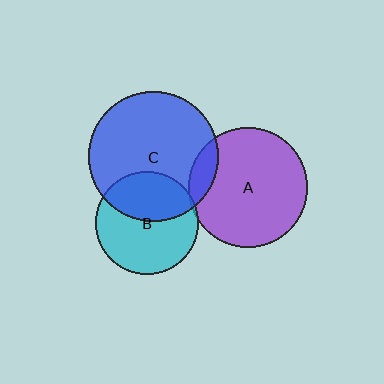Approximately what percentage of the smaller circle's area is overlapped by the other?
Approximately 5%.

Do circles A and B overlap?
Yes.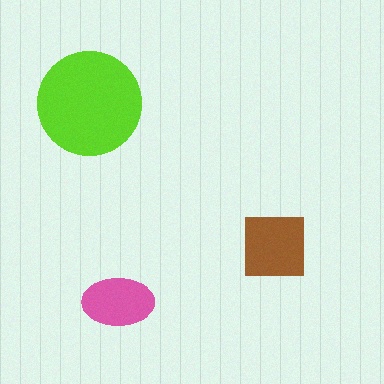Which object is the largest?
The lime circle.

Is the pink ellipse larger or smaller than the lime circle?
Smaller.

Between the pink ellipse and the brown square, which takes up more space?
The brown square.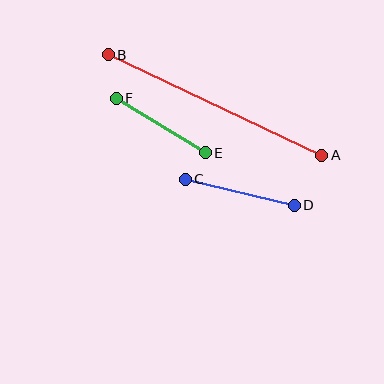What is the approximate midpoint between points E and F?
The midpoint is at approximately (161, 125) pixels.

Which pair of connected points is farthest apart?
Points A and B are farthest apart.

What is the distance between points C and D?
The distance is approximately 112 pixels.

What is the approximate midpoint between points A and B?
The midpoint is at approximately (215, 105) pixels.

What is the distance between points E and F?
The distance is approximately 104 pixels.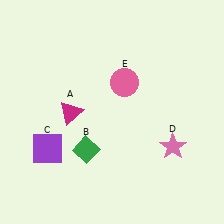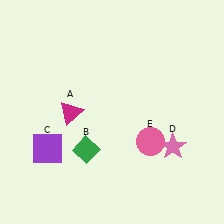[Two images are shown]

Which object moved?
The pink circle (E) moved down.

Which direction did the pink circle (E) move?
The pink circle (E) moved down.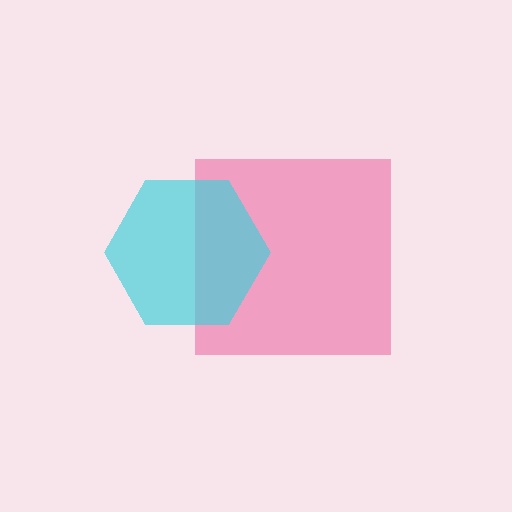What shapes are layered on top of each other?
The layered shapes are: a pink square, a cyan hexagon.